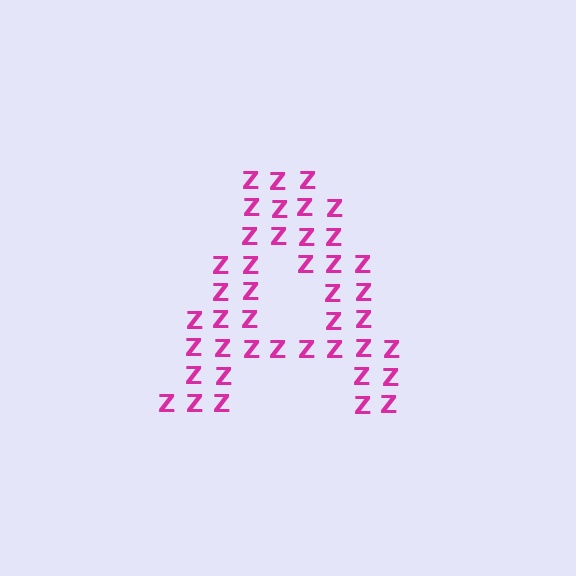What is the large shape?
The large shape is the letter A.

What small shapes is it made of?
It is made of small letter Z's.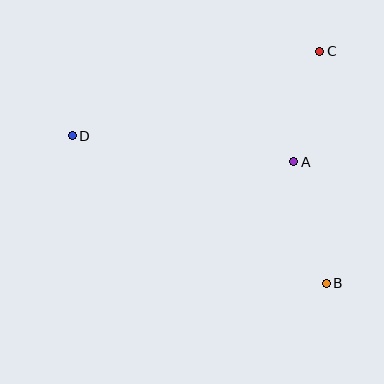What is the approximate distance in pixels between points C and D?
The distance between C and D is approximately 262 pixels.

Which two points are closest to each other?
Points A and C are closest to each other.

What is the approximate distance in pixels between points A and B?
The distance between A and B is approximately 126 pixels.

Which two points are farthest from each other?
Points B and D are farthest from each other.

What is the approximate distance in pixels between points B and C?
The distance between B and C is approximately 232 pixels.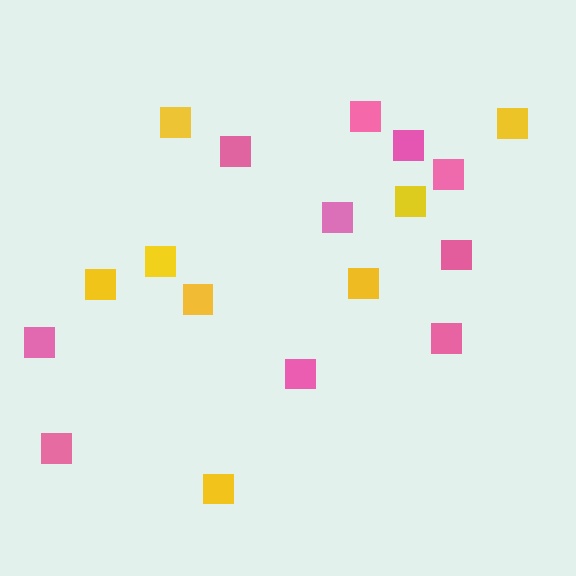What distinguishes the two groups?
There are 2 groups: one group of pink squares (10) and one group of yellow squares (8).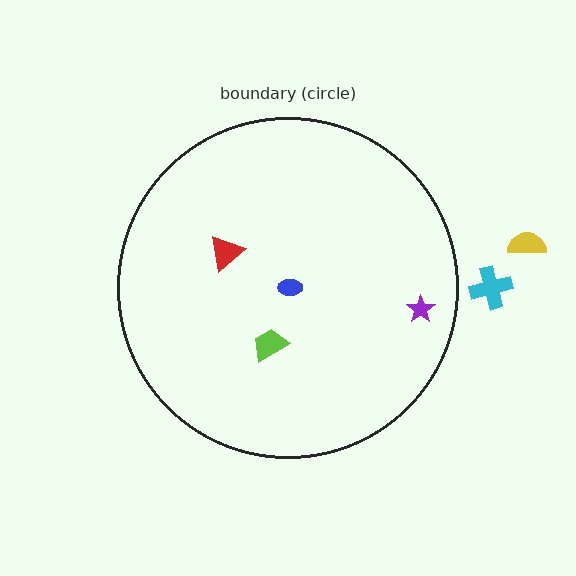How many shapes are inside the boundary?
4 inside, 2 outside.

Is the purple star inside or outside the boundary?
Inside.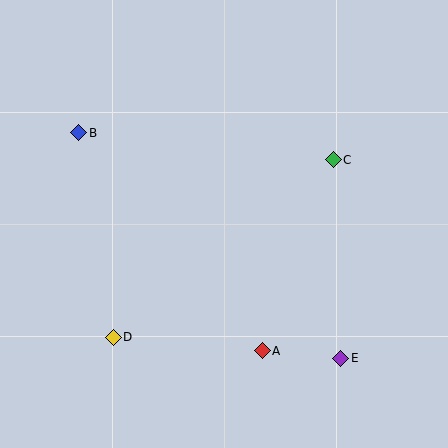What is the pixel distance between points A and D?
The distance between A and D is 150 pixels.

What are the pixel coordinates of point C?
Point C is at (333, 160).